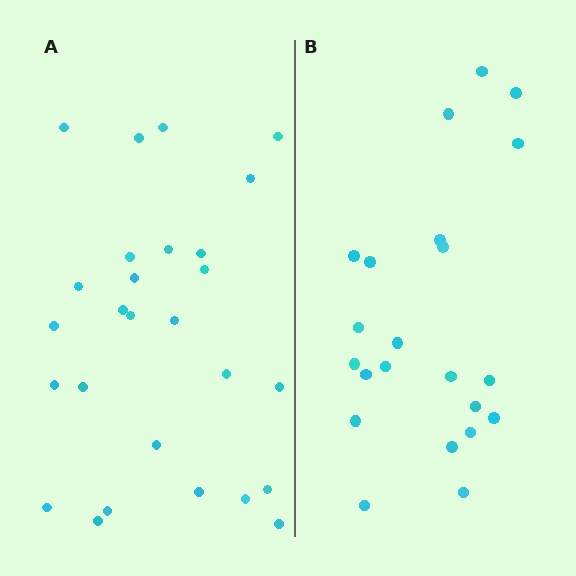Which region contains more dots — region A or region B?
Region A (the left region) has more dots.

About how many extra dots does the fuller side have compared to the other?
Region A has about 5 more dots than region B.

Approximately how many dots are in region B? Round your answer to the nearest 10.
About 20 dots. (The exact count is 22, which rounds to 20.)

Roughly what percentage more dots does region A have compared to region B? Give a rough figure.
About 25% more.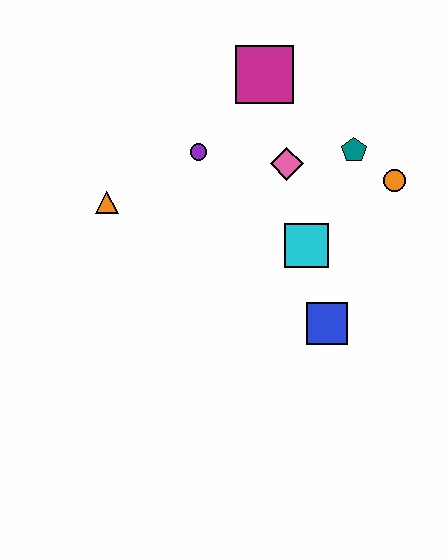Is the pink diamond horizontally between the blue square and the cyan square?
No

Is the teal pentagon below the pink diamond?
No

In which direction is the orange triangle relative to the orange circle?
The orange triangle is to the left of the orange circle.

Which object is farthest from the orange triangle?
The orange circle is farthest from the orange triangle.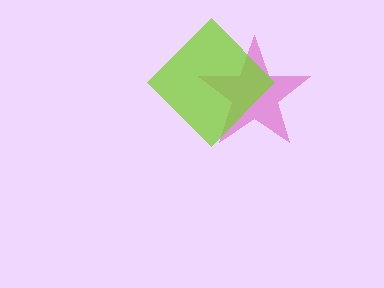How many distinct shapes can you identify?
There are 2 distinct shapes: a magenta star, a lime diamond.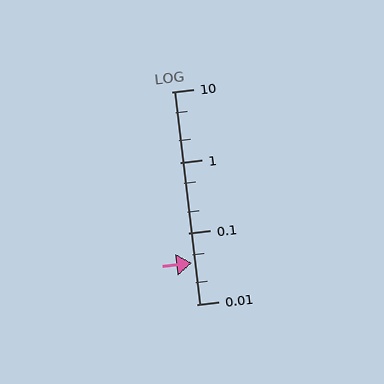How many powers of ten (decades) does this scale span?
The scale spans 3 decades, from 0.01 to 10.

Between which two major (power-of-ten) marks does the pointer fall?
The pointer is between 0.01 and 0.1.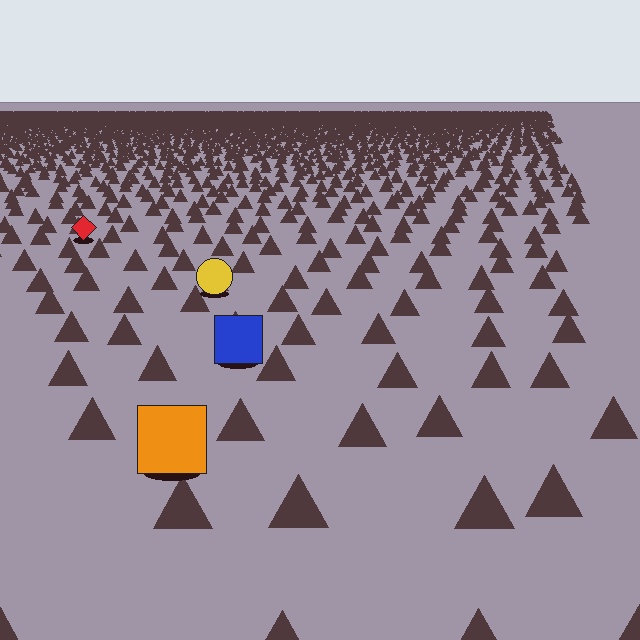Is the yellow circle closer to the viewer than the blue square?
No. The blue square is closer — you can tell from the texture gradient: the ground texture is coarser near it.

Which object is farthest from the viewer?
The red diamond is farthest from the viewer. It appears smaller and the ground texture around it is denser.